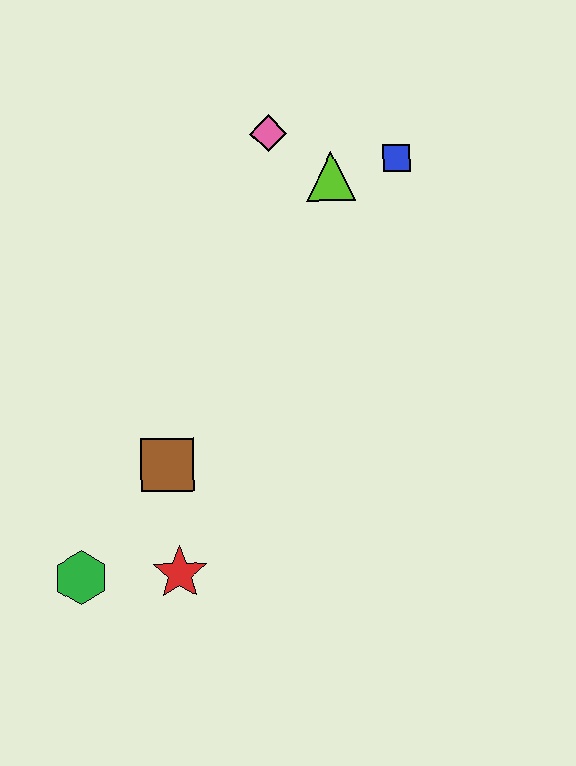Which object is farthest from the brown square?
The blue square is farthest from the brown square.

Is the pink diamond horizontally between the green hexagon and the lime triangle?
Yes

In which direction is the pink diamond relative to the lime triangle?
The pink diamond is to the left of the lime triangle.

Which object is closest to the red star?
The green hexagon is closest to the red star.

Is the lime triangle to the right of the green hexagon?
Yes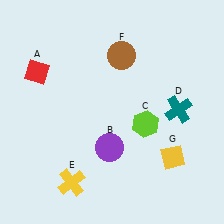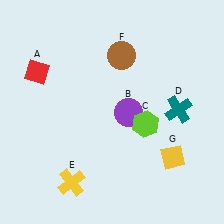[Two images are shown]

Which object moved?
The purple circle (B) moved up.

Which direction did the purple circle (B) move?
The purple circle (B) moved up.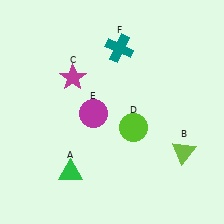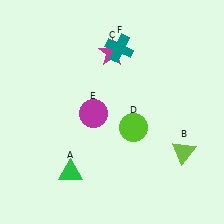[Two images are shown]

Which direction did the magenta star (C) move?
The magenta star (C) moved right.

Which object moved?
The magenta star (C) moved right.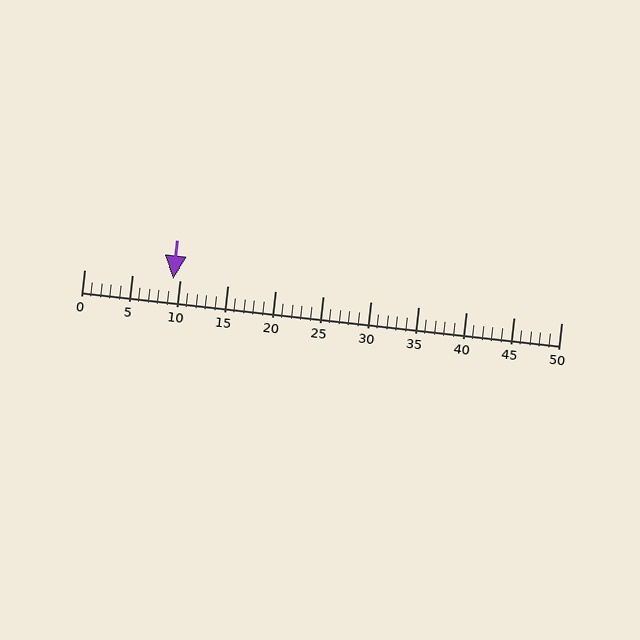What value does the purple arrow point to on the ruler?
The purple arrow points to approximately 9.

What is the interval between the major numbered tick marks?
The major tick marks are spaced 5 units apart.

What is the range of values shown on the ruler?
The ruler shows values from 0 to 50.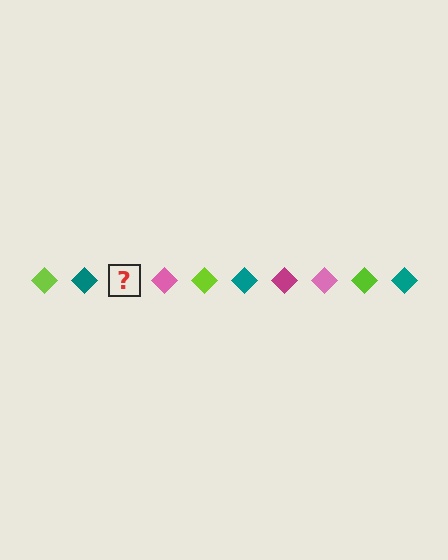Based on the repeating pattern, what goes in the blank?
The blank should be a magenta diamond.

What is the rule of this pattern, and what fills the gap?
The rule is that the pattern cycles through lime, teal, magenta, pink diamonds. The gap should be filled with a magenta diamond.